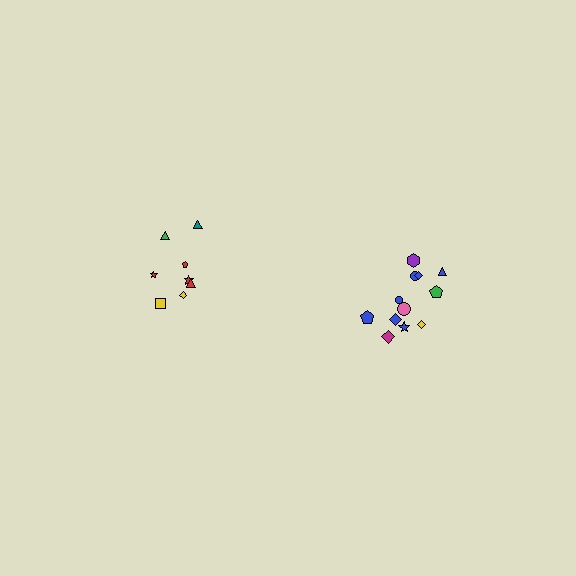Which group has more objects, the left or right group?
The right group.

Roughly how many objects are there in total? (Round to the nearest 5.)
Roughly 20 objects in total.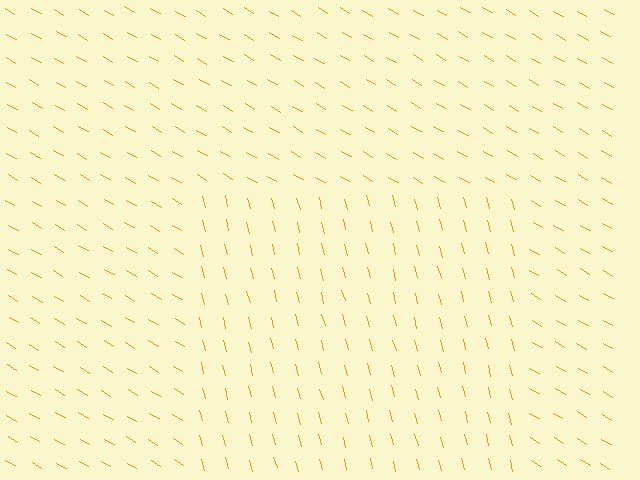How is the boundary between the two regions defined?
The boundary is defined purely by a change in line orientation (approximately 45 degrees difference). All lines are the same color and thickness.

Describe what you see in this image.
The image is filled with small orange line segments. A rectangle region in the image has lines oriented differently from the surrounding lines, creating a visible texture boundary.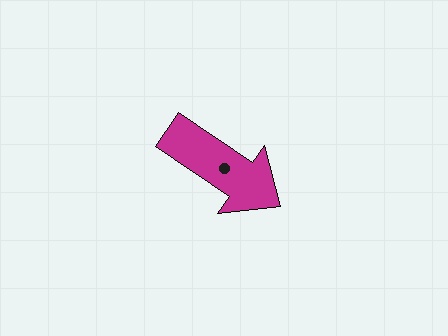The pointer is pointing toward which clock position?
Roughly 4 o'clock.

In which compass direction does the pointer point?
Southeast.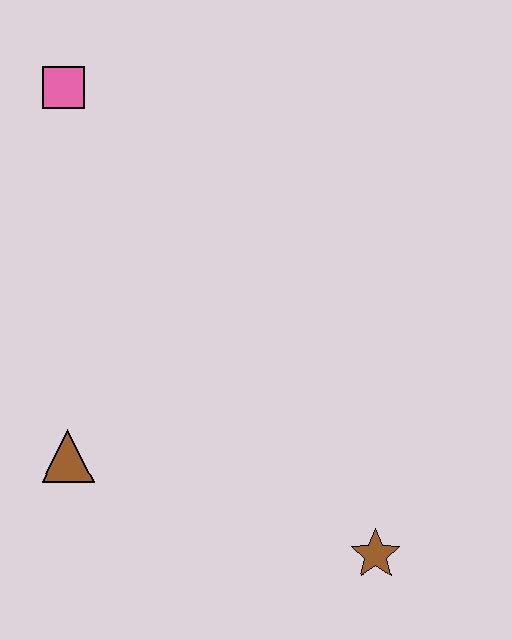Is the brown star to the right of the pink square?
Yes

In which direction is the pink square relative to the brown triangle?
The pink square is above the brown triangle.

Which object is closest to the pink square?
The brown triangle is closest to the pink square.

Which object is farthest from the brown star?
The pink square is farthest from the brown star.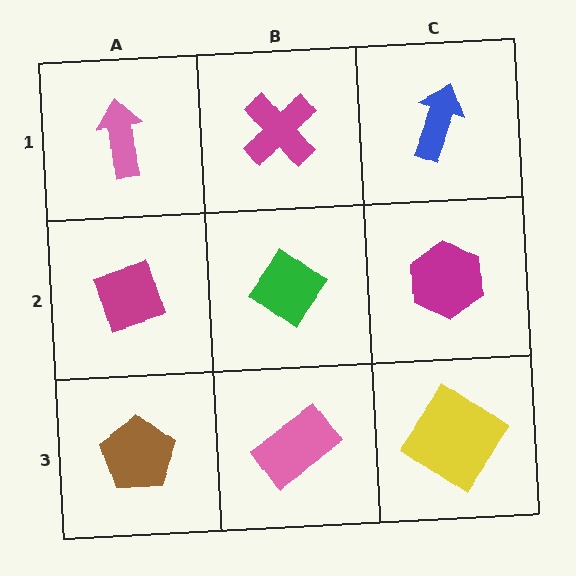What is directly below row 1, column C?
A magenta hexagon.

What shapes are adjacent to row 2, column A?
A pink arrow (row 1, column A), a brown pentagon (row 3, column A), a green diamond (row 2, column B).